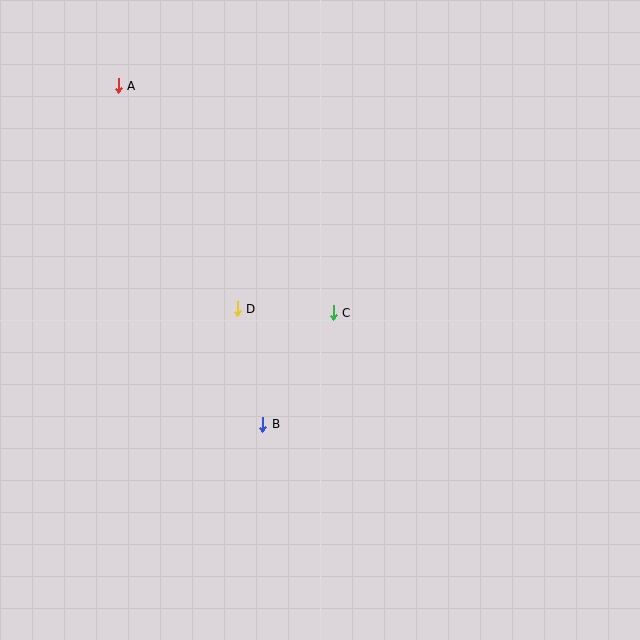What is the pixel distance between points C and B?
The distance between C and B is 132 pixels.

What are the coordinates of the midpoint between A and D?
The midpoint between A and D is at (178, 197).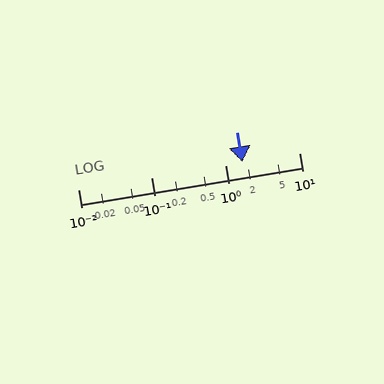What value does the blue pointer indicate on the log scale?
The pointer indicates approximately 1.7.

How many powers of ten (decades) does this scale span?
The scale spans 3 decades, from 0.01 to 10.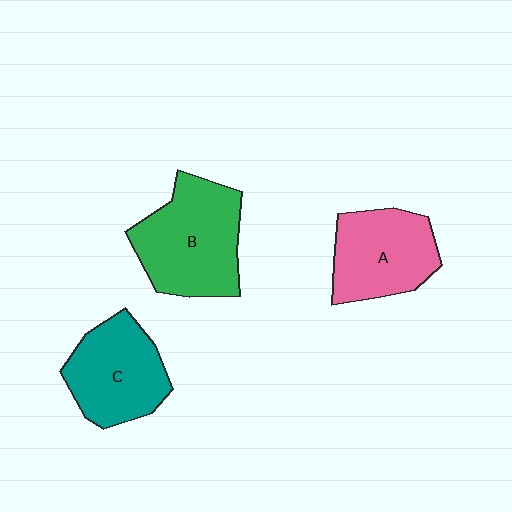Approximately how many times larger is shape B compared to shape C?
Approximately 1.2 times.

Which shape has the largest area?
Shape B (green).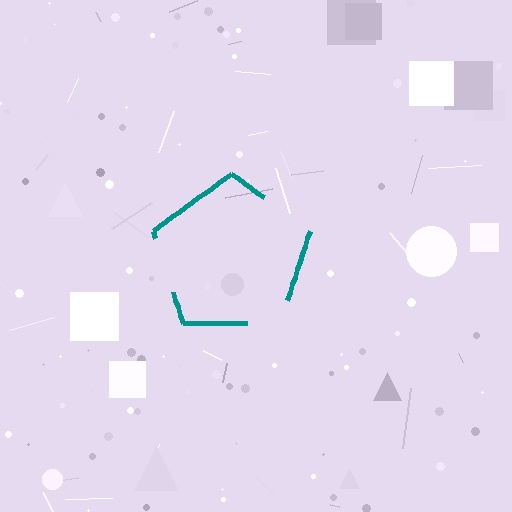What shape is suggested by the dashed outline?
The dashed outline suggests a pentagon.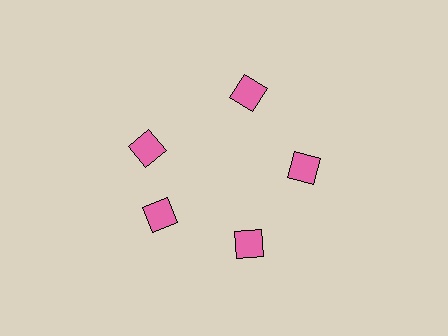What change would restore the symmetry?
The symmetry would be restored by rotating it back into even spacing with its neighbors so that all 5 squares sit at equal angles and equal distance from the center.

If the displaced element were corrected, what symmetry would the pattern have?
It would have 5-fold rotational symmetry — the pattern would map onto itself every 72 degrees.